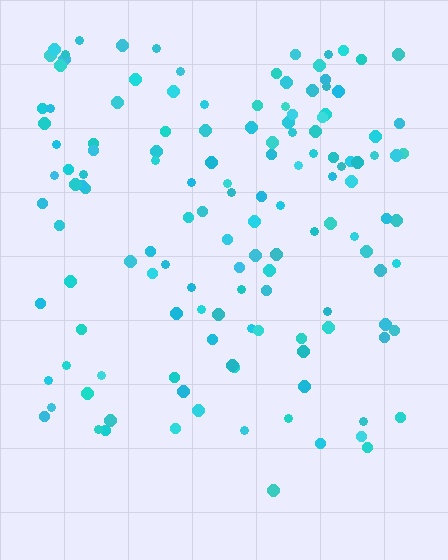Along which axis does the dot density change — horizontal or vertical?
Vertical.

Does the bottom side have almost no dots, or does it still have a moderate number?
Still a moderate number, just noticeably fewer than the top.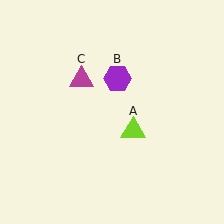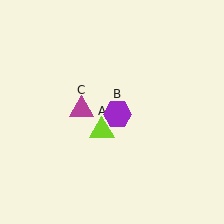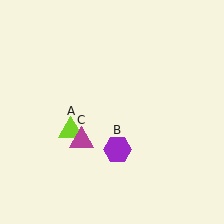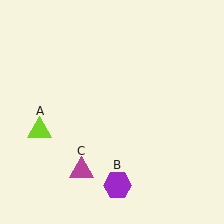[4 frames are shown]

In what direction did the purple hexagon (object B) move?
The purple hexagon (object B) moved down.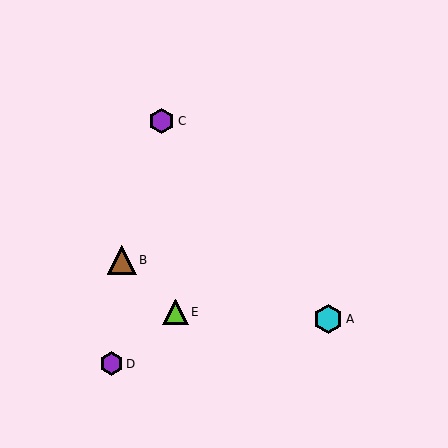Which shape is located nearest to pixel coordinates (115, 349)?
The purple hexagon (labeled D) at (111, 364) is nearest to that location.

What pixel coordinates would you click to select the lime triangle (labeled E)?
Click at (175, 312) to select the lime triangle E.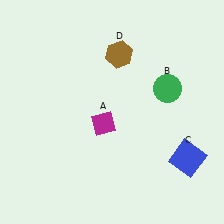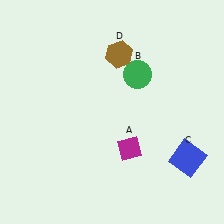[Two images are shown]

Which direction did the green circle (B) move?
The green circle (B) moved left.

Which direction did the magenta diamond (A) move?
The magenta diamond (A) moved right.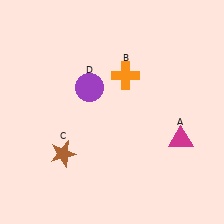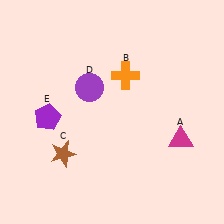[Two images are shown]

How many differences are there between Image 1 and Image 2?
There is 1 difference between the two images.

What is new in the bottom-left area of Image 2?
A purple pentagon (E) was added in the bottom-left area of Image 2.